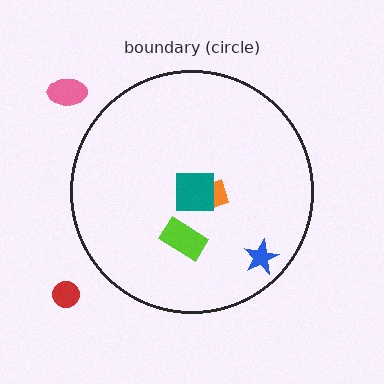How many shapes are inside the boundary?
4 inside, 2 outside.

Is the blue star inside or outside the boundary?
Inside.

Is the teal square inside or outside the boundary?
Inside.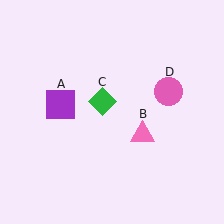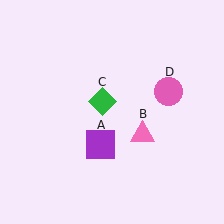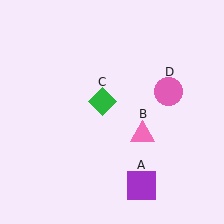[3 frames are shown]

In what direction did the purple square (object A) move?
The purple square (object A) moved down and to the right.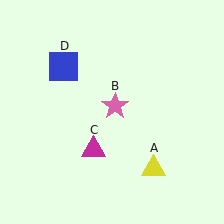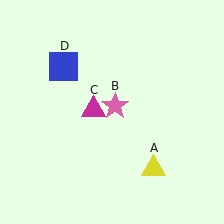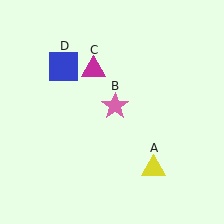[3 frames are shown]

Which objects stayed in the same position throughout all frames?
Yellow triangle (object A) and pink star (object B) and blue square (object D) remained stationary.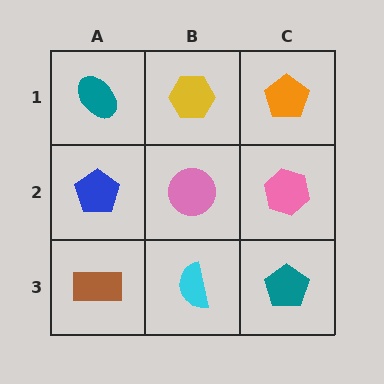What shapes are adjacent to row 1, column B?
A pink circle (row 2, column B), a teal ellipse (row 1, column A), an orange pentagon (row 1, column C).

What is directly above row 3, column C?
A pink hexagon.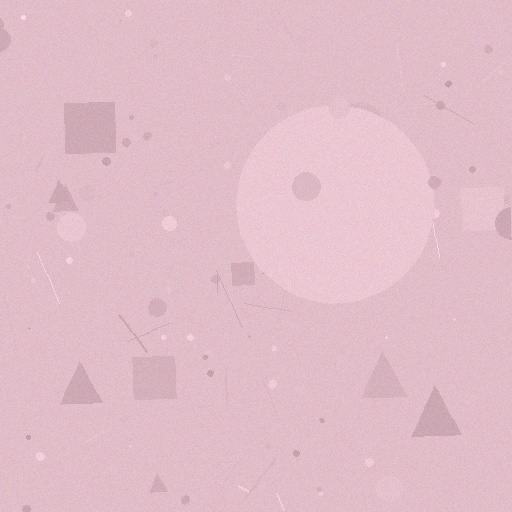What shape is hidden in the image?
A circle is hidden in the image.